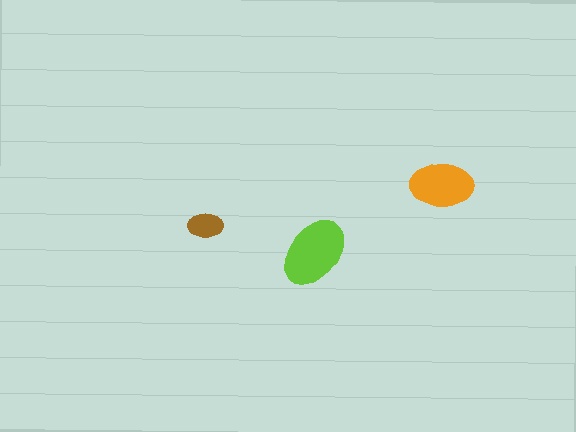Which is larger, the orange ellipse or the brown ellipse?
The orange one.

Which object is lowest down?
The lime ellipse is bottommost.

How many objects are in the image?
There are 3 objects in the image.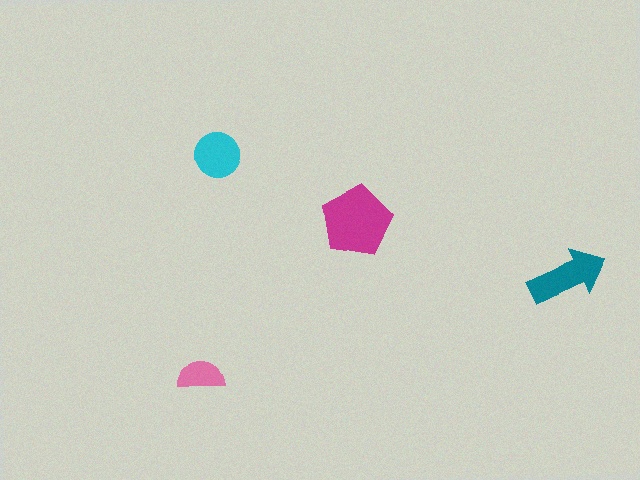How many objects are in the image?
There are 4 objects in the image.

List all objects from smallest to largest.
The pink semicircle, the cyan circle, the teal arrow, the magenta pentagon.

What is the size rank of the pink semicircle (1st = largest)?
4th.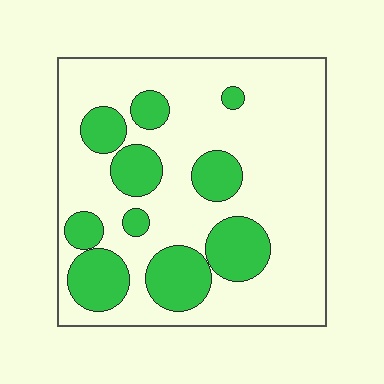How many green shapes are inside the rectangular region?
10.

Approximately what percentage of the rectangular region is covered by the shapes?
Approximately 25%.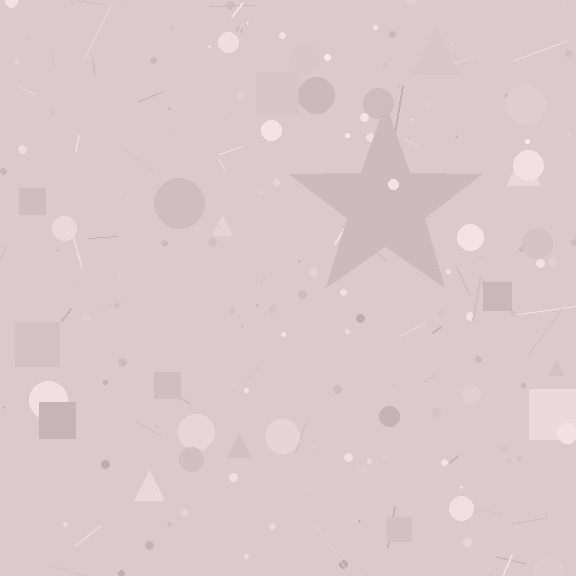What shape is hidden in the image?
A star is hidden in the image.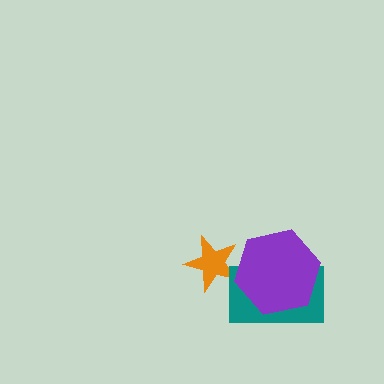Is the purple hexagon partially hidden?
No, no other shape covers it.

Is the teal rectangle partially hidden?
Yes, it is partially covered by another shape.